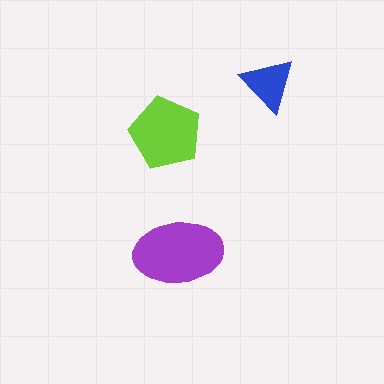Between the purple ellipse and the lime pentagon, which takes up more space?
The purple ellipse.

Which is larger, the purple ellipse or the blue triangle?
The purple ellipse.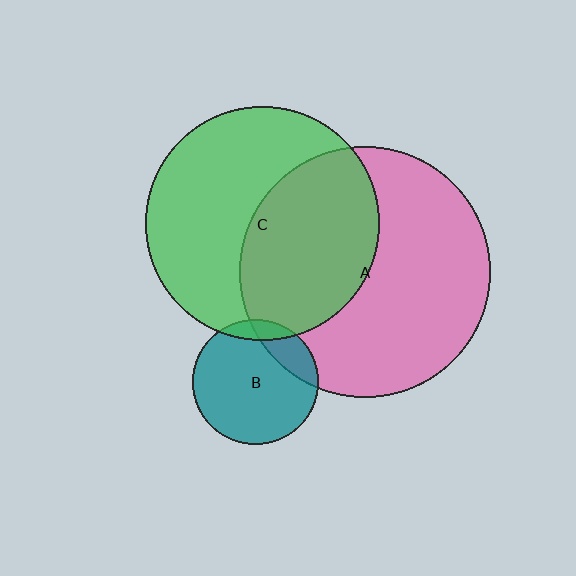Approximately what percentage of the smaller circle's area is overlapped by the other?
Approximately 10%.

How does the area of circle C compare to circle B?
Approximately 3.5 times.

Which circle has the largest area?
Circle A (pink).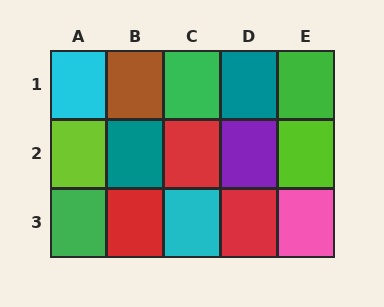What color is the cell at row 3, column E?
Pink.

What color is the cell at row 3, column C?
Cyan.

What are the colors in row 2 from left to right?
Lime, teal, red, purple, lime.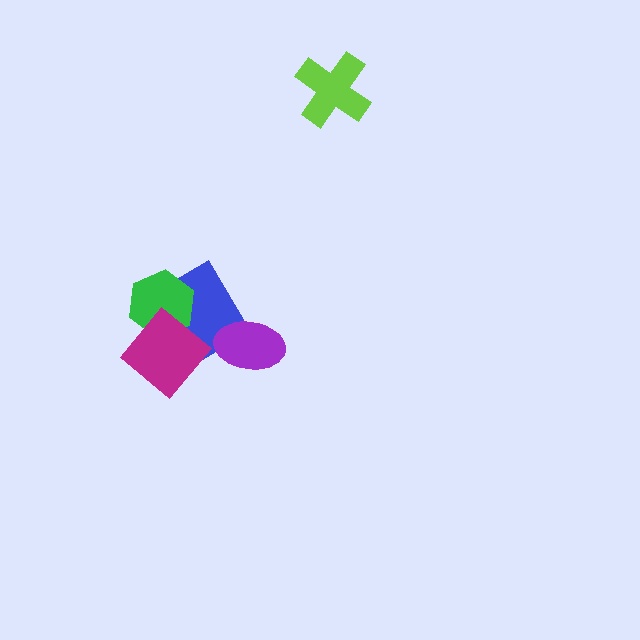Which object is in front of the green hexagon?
The magenta diamond is in front of the green hexagon.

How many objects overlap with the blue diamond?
3 objects overlap with the blue diamond.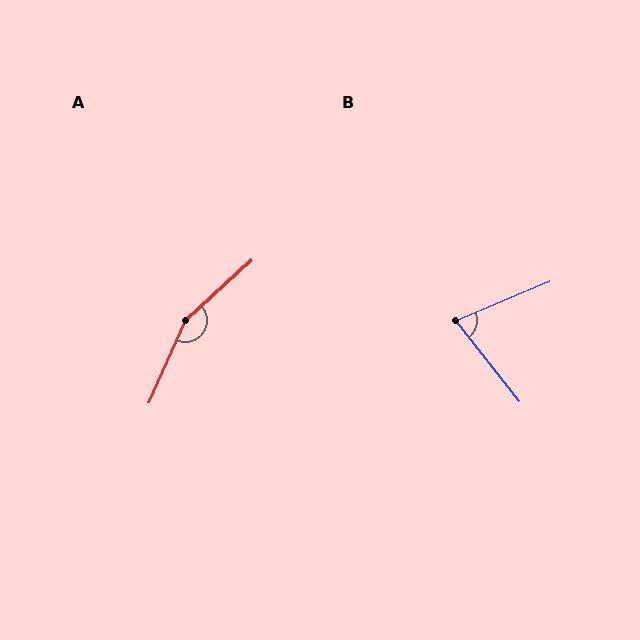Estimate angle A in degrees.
Approximately 157 degrees.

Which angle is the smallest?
B, at approximately 74 degrees.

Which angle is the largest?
A, at approximately 157 degrees.